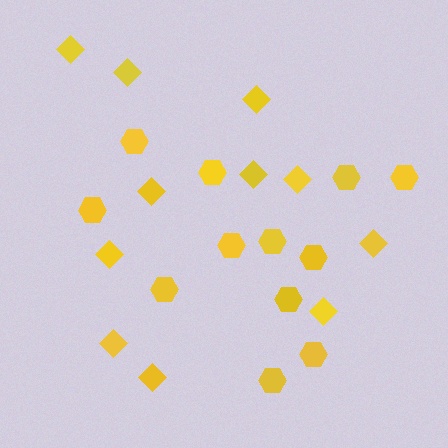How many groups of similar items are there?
There are 2 groups: one group of diamonds (11) and one group of hexagons (12).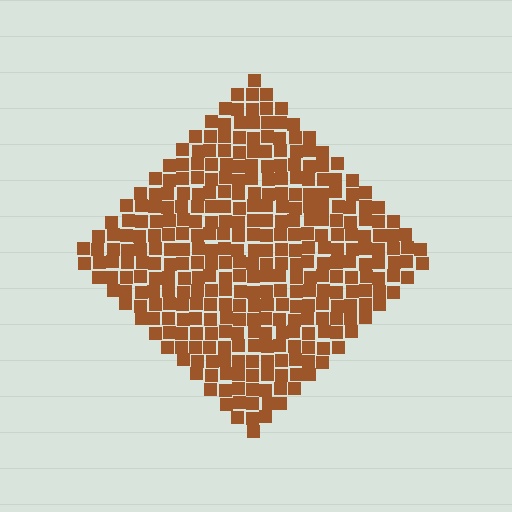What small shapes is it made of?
It is made of small squares.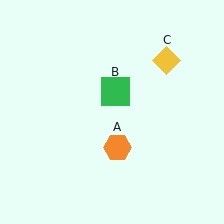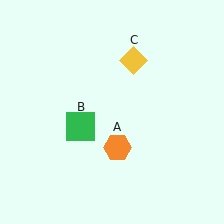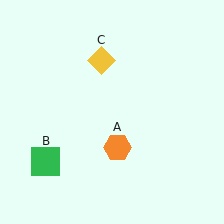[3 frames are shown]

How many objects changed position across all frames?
2 objects changed position: green square (object B), yellow diamond (object C).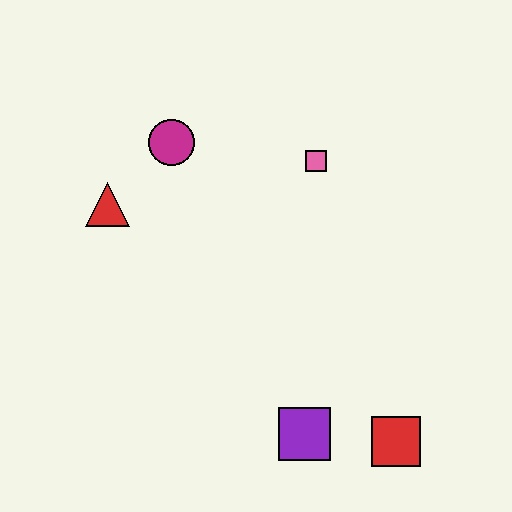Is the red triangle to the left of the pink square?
Yes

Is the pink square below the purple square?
No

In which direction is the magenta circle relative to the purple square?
The magenta circle is above the purple square.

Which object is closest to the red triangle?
The magenta circle is closest to the red triangle.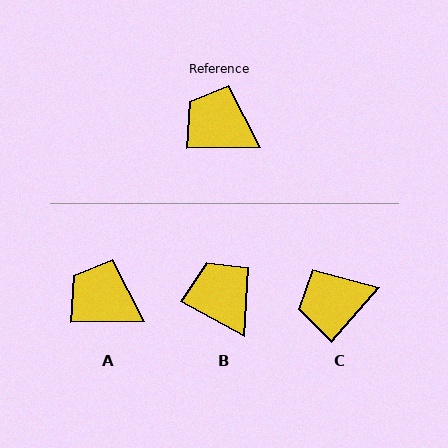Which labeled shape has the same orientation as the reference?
A.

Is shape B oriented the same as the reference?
No, it is off by about 30 degrees.